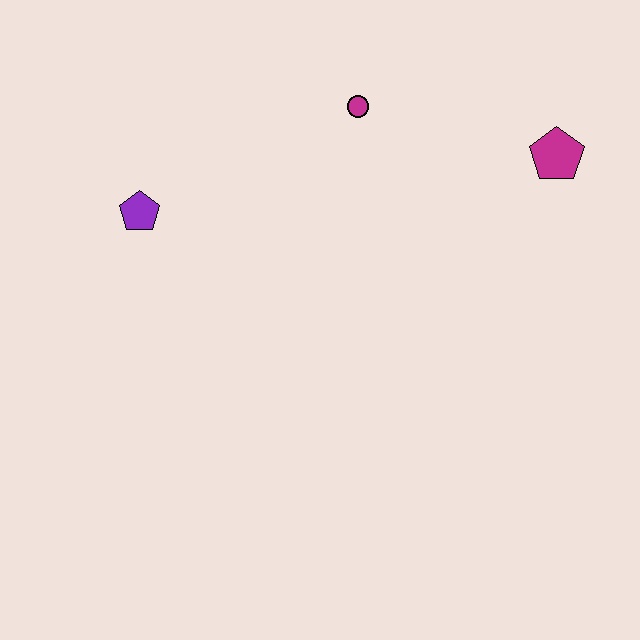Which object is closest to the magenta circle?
The magenta pentagon is closest to the magenta circle.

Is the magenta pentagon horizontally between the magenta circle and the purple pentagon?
No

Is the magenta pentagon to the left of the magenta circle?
No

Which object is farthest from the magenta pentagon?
The purple pentagon is farthest from the magenta pentagon.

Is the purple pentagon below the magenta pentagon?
Yes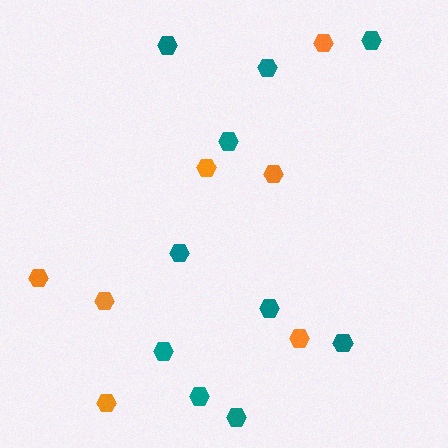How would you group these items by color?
There are 2 groups: one group of orange hexagons (7) and one group of teal hexagons (10).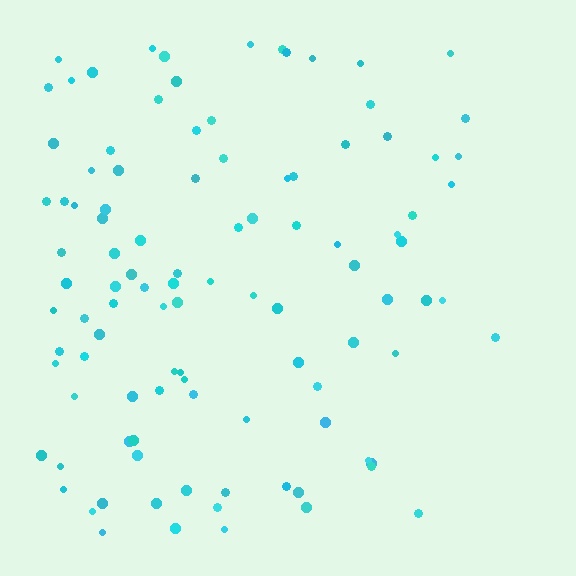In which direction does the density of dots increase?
From right to left, with the left side densest.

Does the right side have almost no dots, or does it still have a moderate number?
Still a moderate number, just noticeably fewer than the left.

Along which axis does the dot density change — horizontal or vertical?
Horizontal.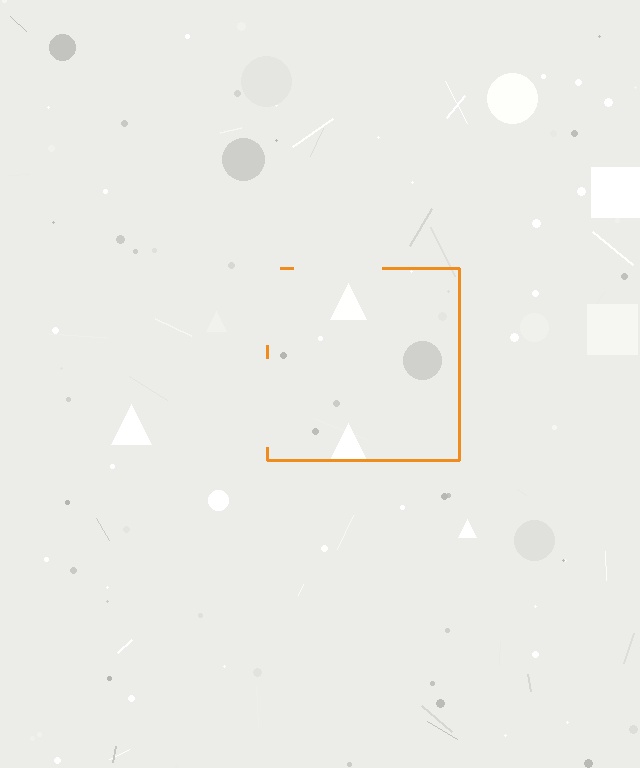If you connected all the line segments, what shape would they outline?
They would outline a square.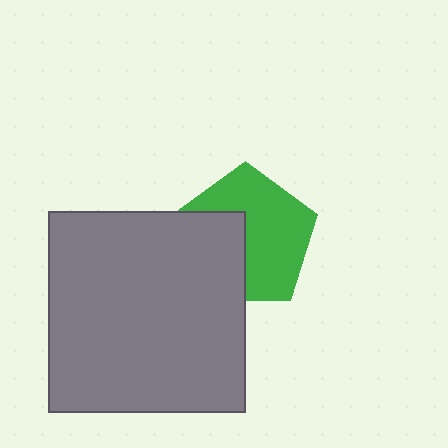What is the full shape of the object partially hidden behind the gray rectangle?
The partially hidden object is a green pentagon.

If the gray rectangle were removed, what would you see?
You would see the complete green pentagon.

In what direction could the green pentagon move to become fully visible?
The green pentagon could move right. That would shift it out from behind the gray rectangle entirely.